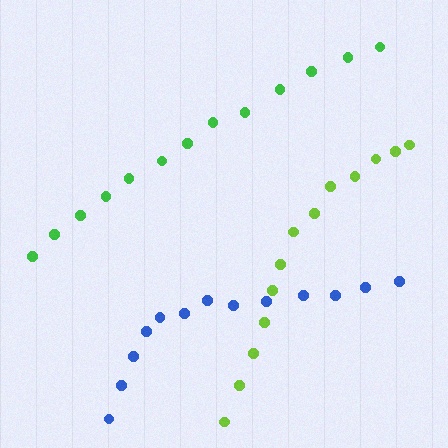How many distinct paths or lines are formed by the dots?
There are 3 distinct paths.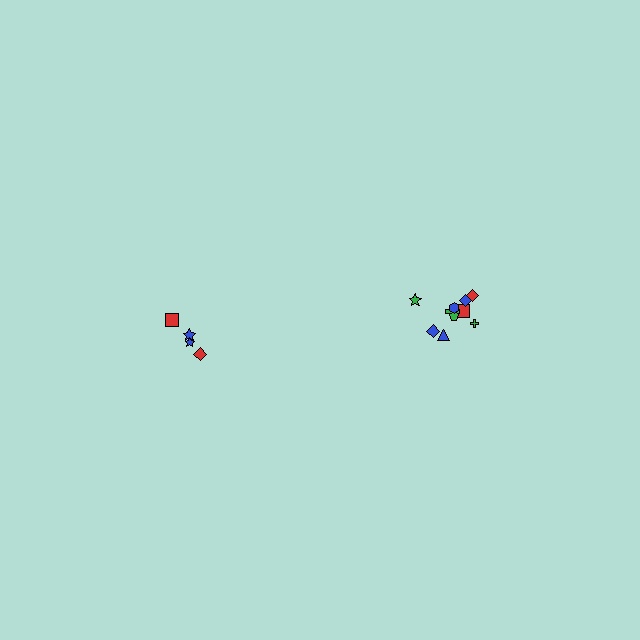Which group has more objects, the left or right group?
The right group.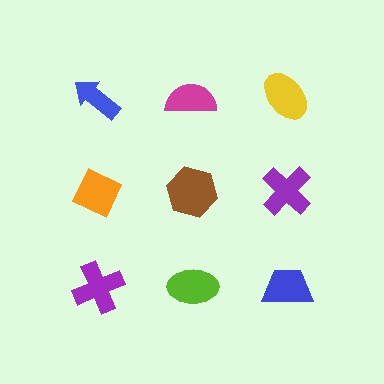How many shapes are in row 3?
3 shapes.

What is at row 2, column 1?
An orange diamond.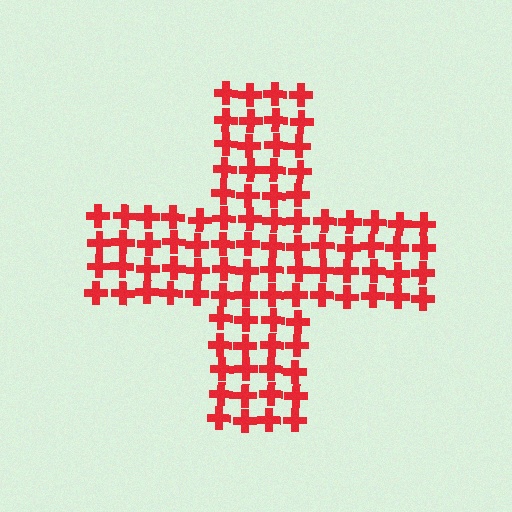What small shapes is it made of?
It is made of small crosses.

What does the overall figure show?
The overall figure shows a cross.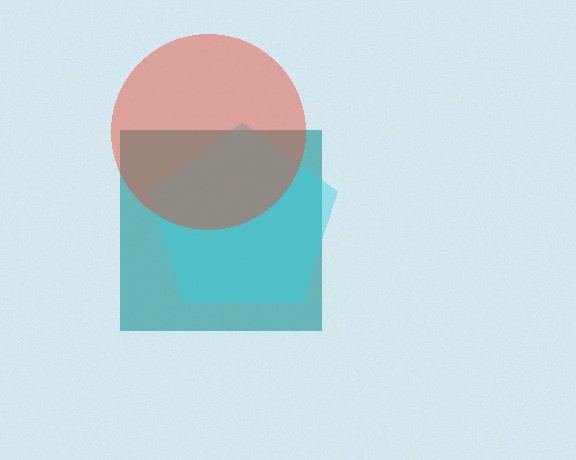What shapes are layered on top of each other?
The layered shapes are: a teal square, a cyan pentagon, a red circle.